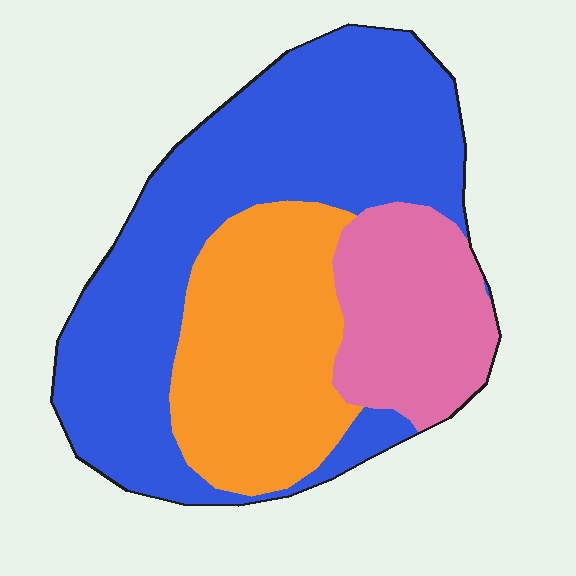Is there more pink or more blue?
Blue.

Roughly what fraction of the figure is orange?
Orange covers 28% of the figure.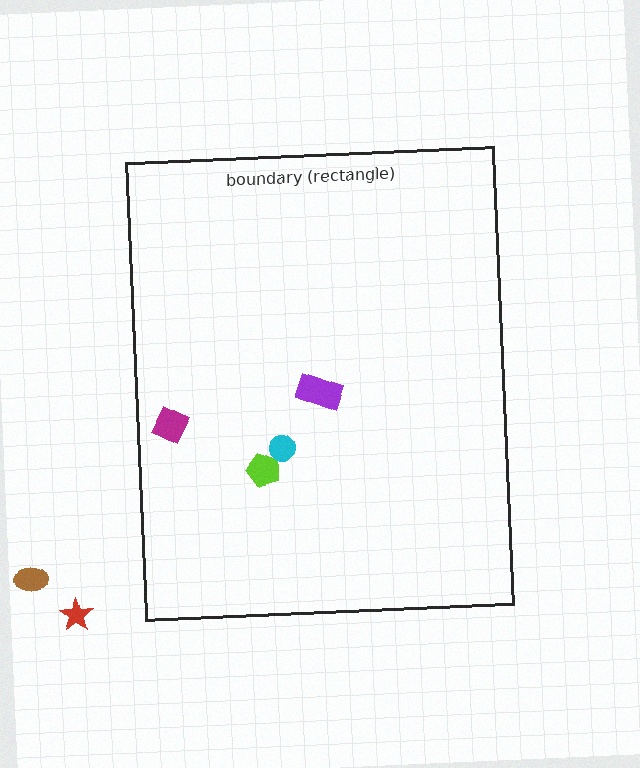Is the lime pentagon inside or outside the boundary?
Inside.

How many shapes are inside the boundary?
4 inside, 2 outside.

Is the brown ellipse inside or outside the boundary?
Outside.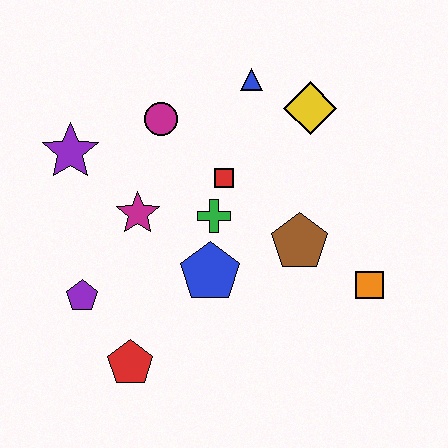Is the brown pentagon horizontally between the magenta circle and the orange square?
Yes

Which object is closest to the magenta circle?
The red square is closest to the magenta circle.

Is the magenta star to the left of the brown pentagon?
Yes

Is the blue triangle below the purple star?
No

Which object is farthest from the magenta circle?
The orange square is farthest from the magenta circle.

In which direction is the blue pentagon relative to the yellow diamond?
The blue pentagon is below the yellow diamond.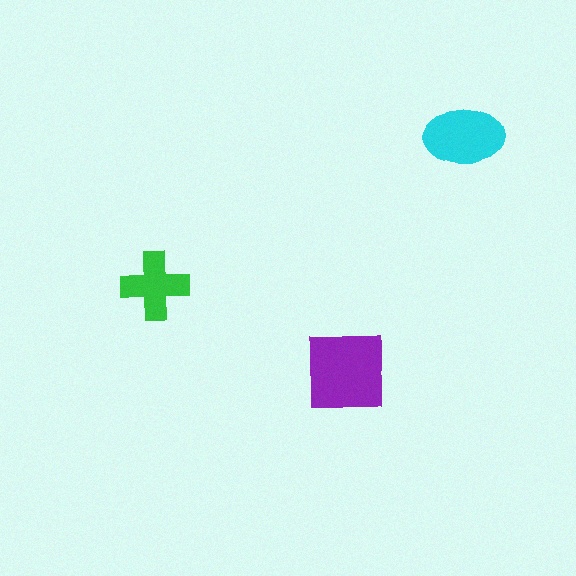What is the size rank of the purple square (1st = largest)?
1st.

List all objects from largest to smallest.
The purple square, the cyan ellipse, the green cross.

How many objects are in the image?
There are 3 objects in the image.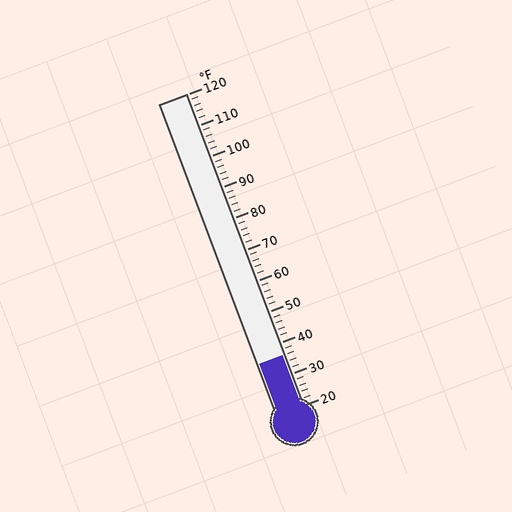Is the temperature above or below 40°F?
The temperature is below 40°F.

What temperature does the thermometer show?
The thermometer shows approximately 36°F.